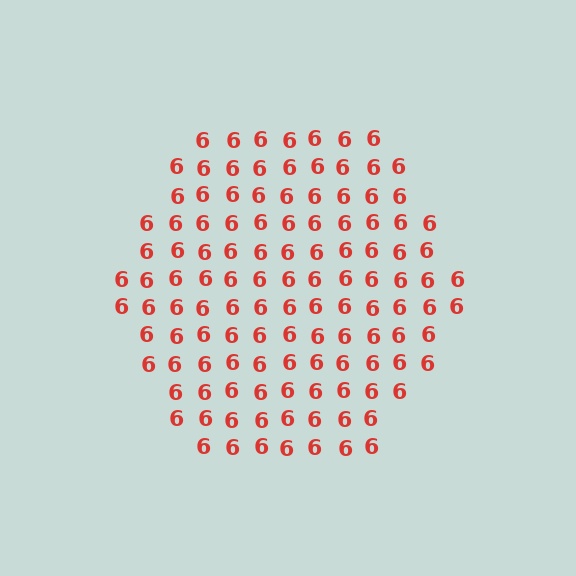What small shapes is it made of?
It is made of small digit 6's.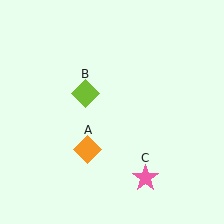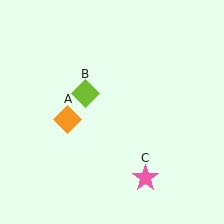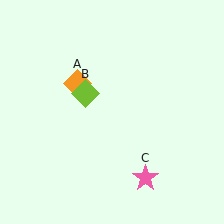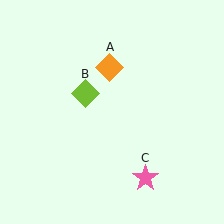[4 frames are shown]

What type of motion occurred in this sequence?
The orange diamond (object A) rotated clockwise around the center of the scene.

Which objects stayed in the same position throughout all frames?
Lime diamond (object B) and pink star (object C) remained stationary.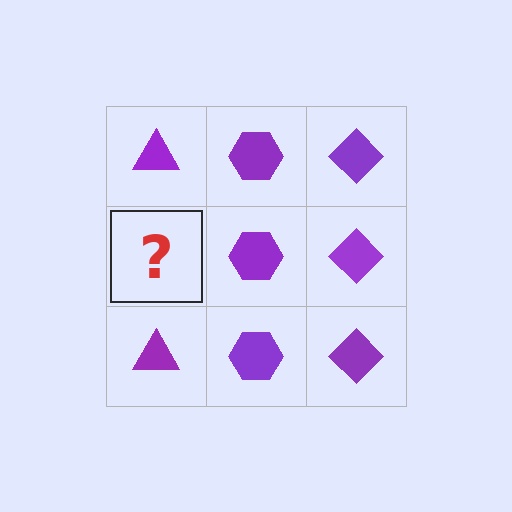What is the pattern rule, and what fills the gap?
The rule is that each column has a consistent shape. The gap should be filled with a purple triangle.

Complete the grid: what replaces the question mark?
The question mark should be replaced with a purple triangle.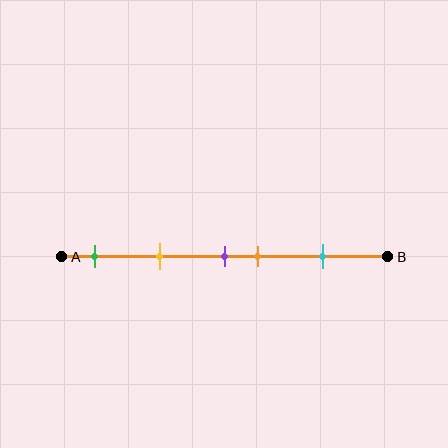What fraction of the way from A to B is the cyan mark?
The cyan mark is approximately 80% (0.8) of the way from A to B.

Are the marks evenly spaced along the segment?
No, the marks are not evenly spaced.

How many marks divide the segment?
There are 5 marks dividing the segment.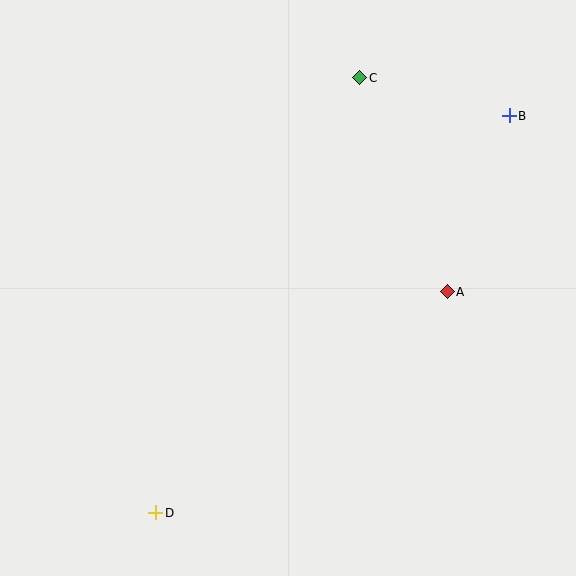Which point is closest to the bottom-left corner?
Point D is closest to the bottom-left corner.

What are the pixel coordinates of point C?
Point C is at (360, 78).